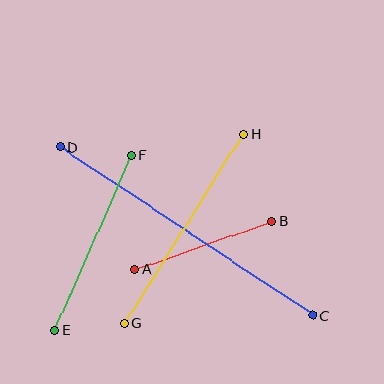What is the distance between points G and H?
The distance is approximately 224 pixels.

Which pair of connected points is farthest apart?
Points C and D are farthest apart.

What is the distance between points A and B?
The distance is approximately 145 pixels.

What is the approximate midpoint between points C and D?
The midpoint is at approximately (186, 231) pixels.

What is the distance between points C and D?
The distance is approximately 304 pixels.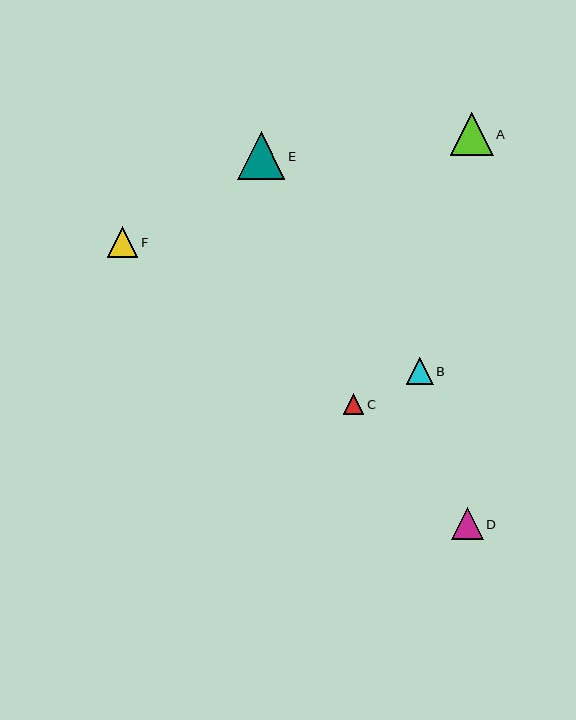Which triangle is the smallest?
Triangle C is the smallest with a size of approximately 20 pixels.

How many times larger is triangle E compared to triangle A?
Triangle E is approximately 1.1 times the size of triangle A.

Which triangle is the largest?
Triangle E is the largest with a size of approximately 47 pixels.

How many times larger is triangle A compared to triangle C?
Triangle A is approximately 2.1 times the size of triangle C.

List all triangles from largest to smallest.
From largest to smallest: E, A, D, F, B, C.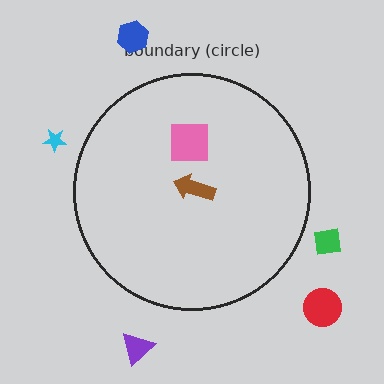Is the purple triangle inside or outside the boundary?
Outside.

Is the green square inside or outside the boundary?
Outside.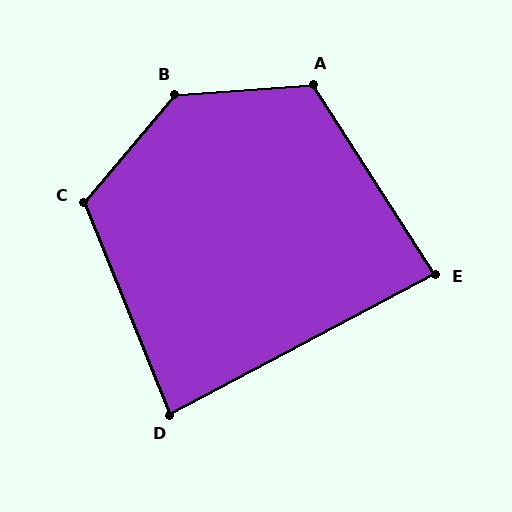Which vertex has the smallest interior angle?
D, at approximately 84 degrees.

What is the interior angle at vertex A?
Approximately 119 degrees (obtuse).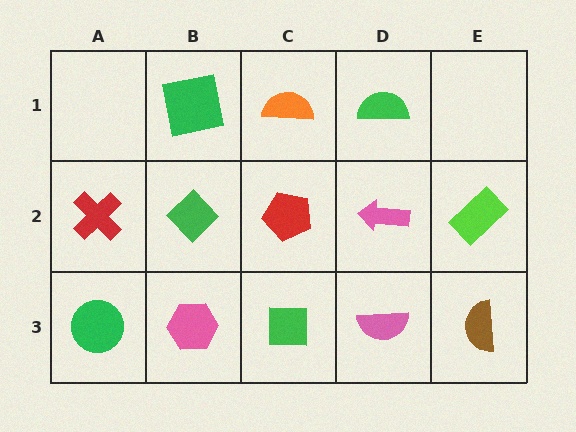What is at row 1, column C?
An orange semicircle.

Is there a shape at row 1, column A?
No, that cell is empty.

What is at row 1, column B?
A green square.